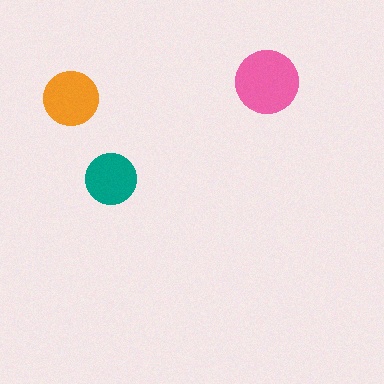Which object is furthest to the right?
The pink circle is rightmost.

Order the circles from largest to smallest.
the pink one, the orange one, the teal one.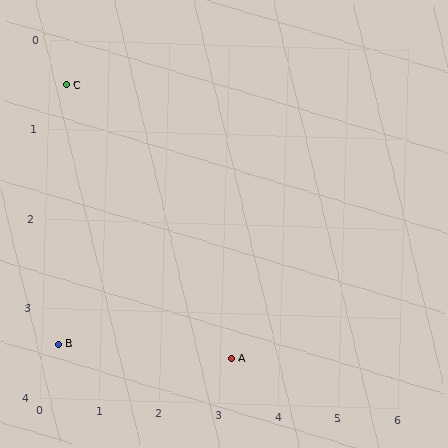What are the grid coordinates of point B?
Point B is at approximately (0.3, 3.4).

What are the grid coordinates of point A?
Point A is at approximately (3.2, 3.5).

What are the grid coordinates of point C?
Point C is at approximately (0.3, 0.5).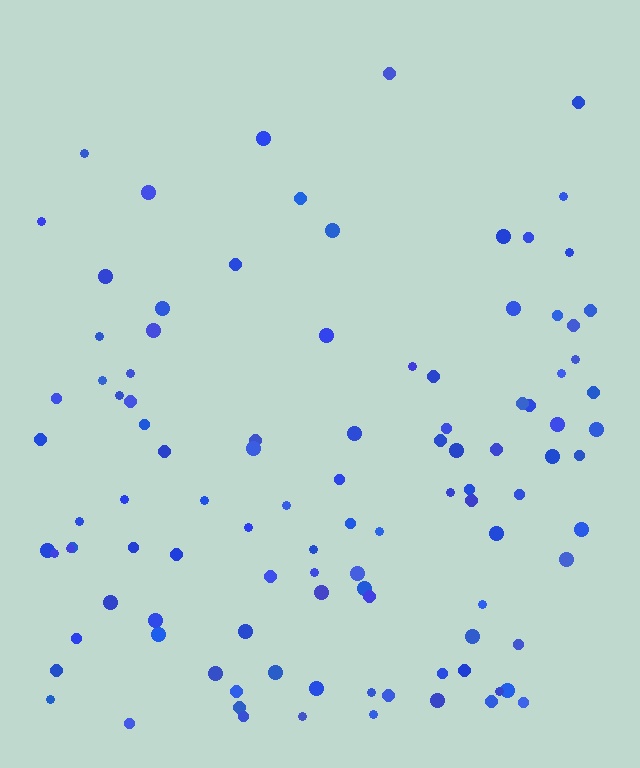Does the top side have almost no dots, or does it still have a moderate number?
Still a moderate number, just noticeably fewer than the bottom.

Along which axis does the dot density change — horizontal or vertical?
Vertical.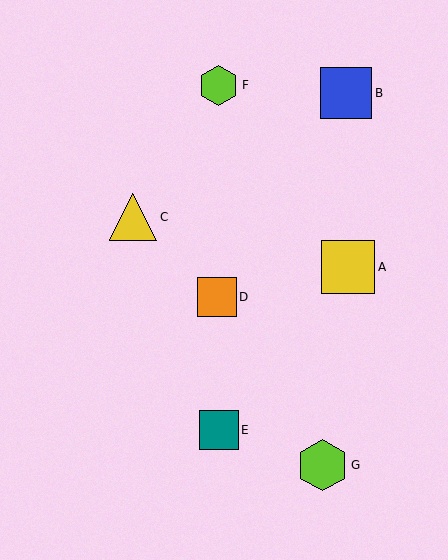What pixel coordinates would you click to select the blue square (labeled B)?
Click at (346, 93) to select the blue square B.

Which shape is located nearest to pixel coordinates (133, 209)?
The yellow triangle (labeled C) at (133, 217) is nearest to that location.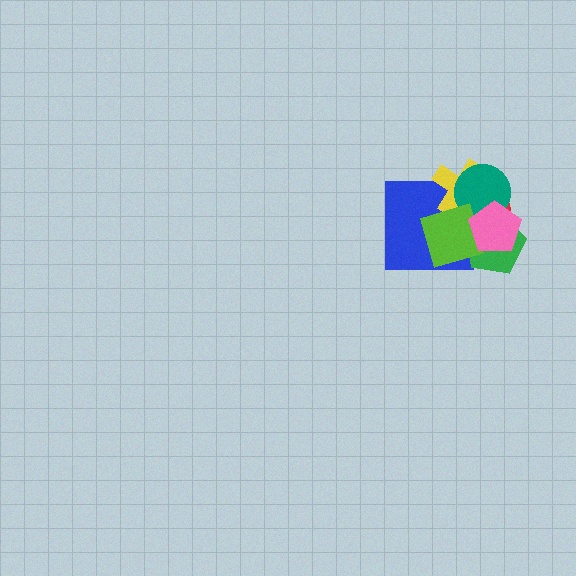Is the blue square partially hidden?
Yes, it is partially covered by another shape.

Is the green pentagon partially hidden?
Yes, it is partially covered by another shape.